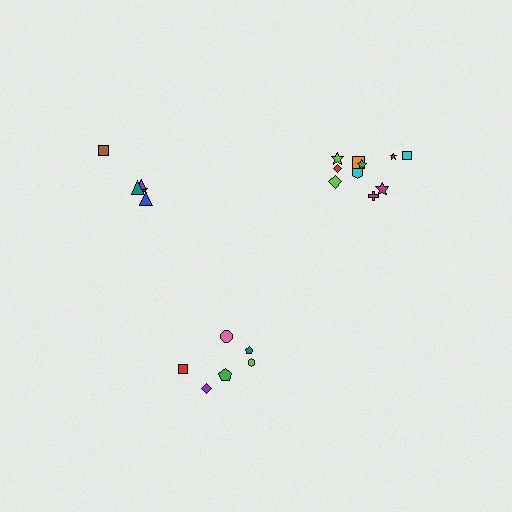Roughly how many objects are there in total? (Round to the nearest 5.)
Roughly 20 objects in total.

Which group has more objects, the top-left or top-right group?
The top-right group.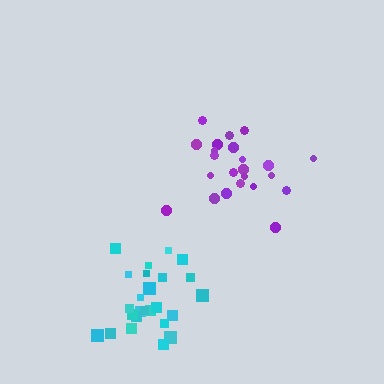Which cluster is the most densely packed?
Purple.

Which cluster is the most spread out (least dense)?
Cyan.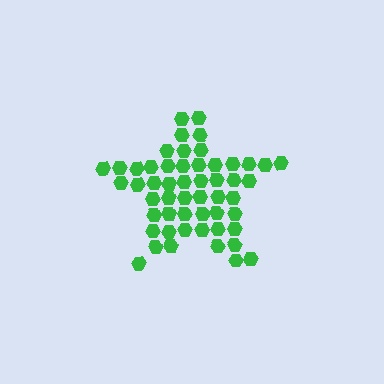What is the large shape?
The large shape is a star.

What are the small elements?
The small elements are hexagons.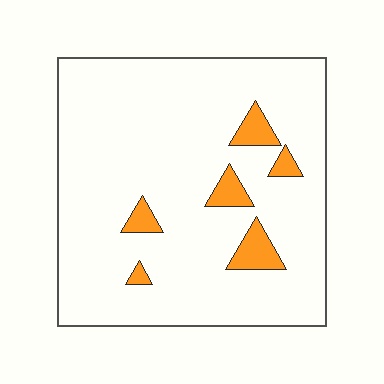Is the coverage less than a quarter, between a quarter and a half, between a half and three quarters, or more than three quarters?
Less than a quarter.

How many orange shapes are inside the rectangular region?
6.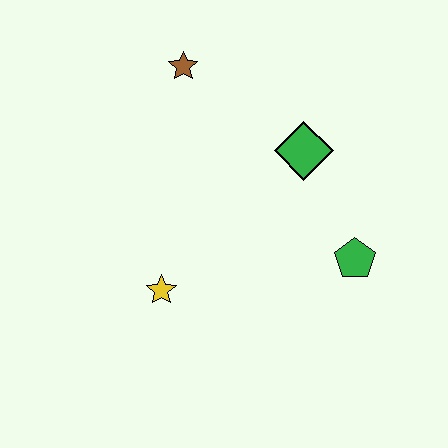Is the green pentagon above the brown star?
No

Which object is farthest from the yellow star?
The brown star is farthest from the yellow star.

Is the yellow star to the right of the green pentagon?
No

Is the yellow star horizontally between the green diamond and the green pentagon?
No